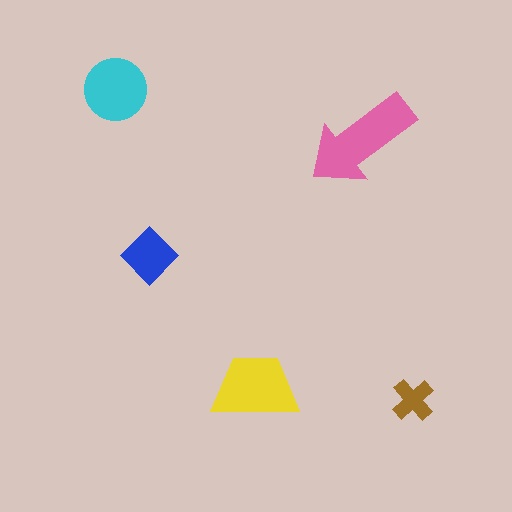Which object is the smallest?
The brown cross.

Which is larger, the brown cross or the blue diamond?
The blue diamond.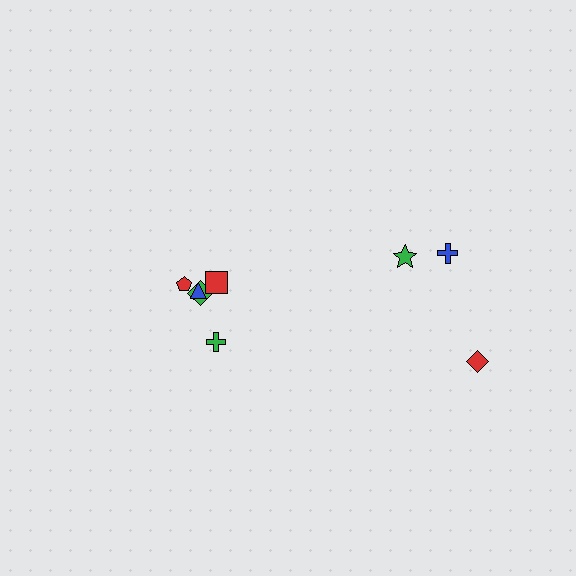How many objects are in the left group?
There are 5 objects.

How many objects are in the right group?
There are 3 objects.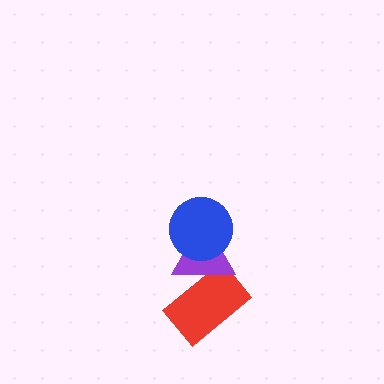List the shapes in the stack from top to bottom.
From top to bottom: the blue circle, the purple triangle, the red rectangle.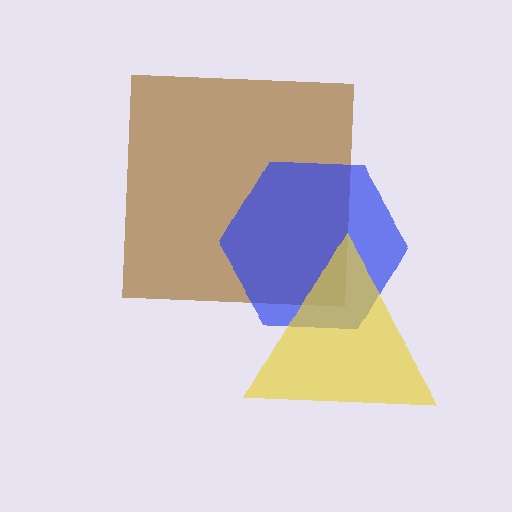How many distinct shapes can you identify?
There are 3 distinct shapes: a brown square, a blue hexagon, a yellow triangle.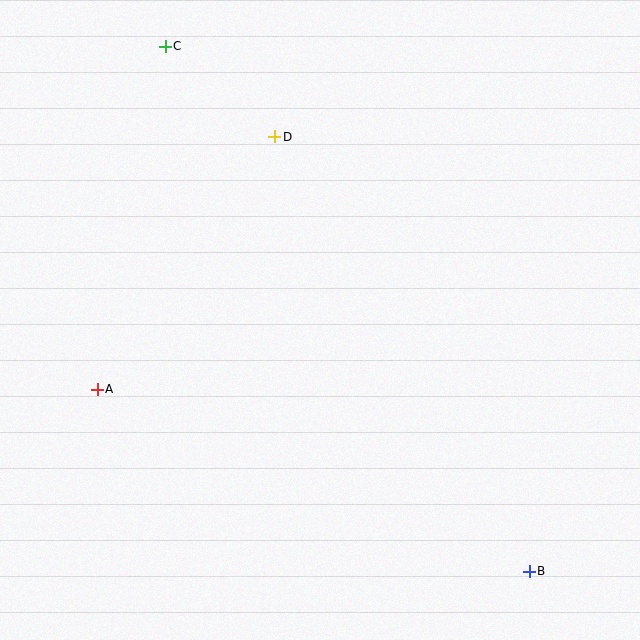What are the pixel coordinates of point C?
Point C is at (165, 46).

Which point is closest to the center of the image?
Point D at (275, 137) is closest to the center.